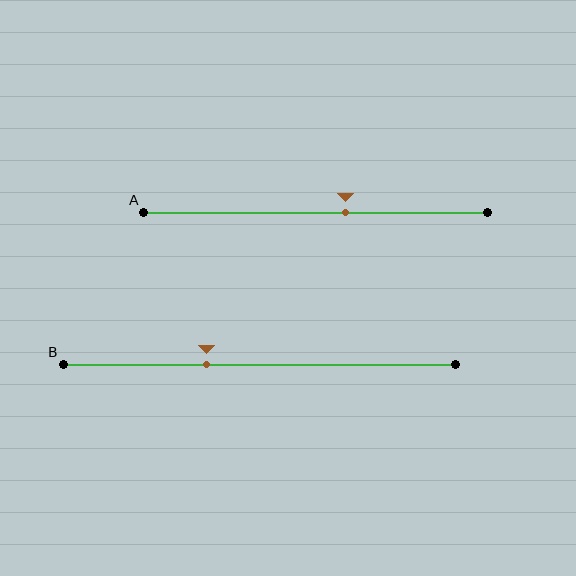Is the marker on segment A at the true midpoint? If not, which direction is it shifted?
No, the marker on segment A is shifted to the right by about 9% of the segment length.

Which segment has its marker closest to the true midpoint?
Segment A has its marker closest to the true midpoint.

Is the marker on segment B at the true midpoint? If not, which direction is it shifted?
No, the marker on segment B is shifted to the left by about 14% of the segment length.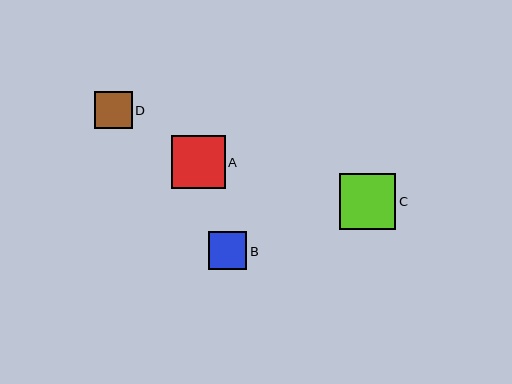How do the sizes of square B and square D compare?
Square B and square D are approximately the same size.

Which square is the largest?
Square C is the largest with a size of approximately 56 pixels.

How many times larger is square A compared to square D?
Square A is approximately 1.4 times the size of square D.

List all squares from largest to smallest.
From largest to smallest: C, A, B, D.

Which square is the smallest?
Square D is the smallest with a size of approximately 38 pixels.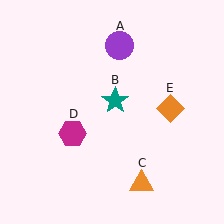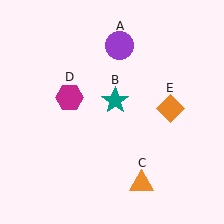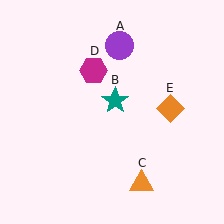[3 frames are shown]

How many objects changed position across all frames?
1 object changed position: magenta hexagon (object D).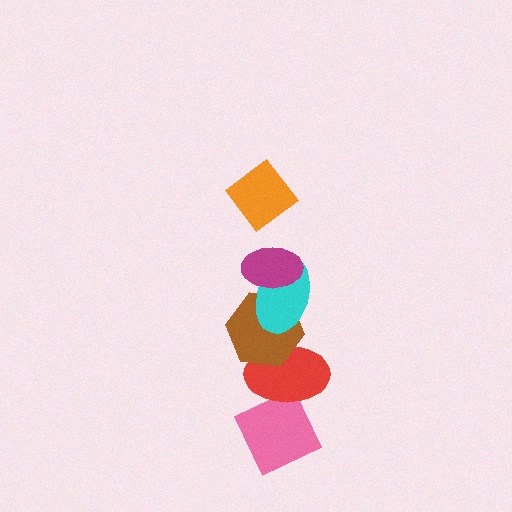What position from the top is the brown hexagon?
The brown hexagon is 4th from the top.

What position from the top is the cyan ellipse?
The cyan ellipse is 3rd from the top.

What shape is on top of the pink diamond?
The red ellipse is on top of the pink diamond.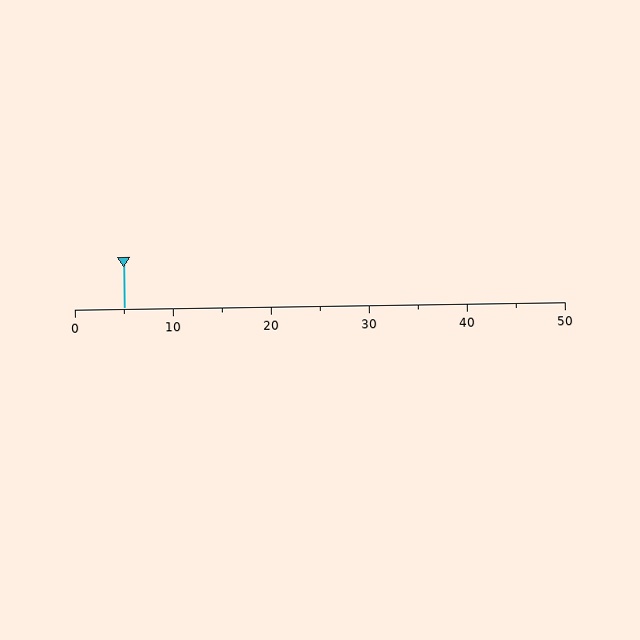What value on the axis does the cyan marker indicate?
The marker indicates approximately 5.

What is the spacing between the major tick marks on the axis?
The major ticks are spaced 10 apart.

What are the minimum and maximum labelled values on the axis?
The axis runs from 0 to 50.